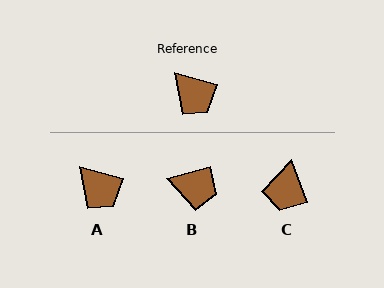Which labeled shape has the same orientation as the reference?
A.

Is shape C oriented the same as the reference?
No, it is off by about 54 degrees.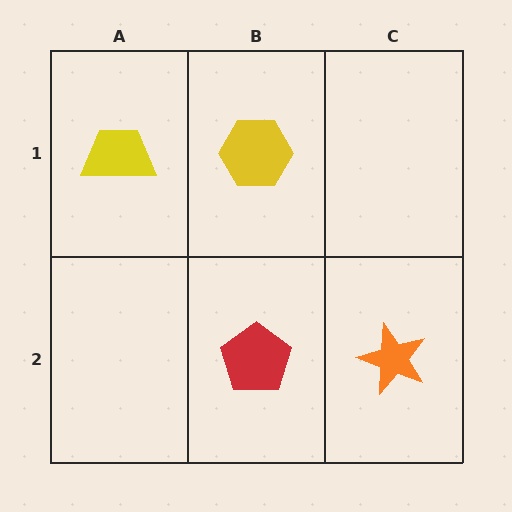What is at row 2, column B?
A red pentagon.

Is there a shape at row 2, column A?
No, that cell is empty.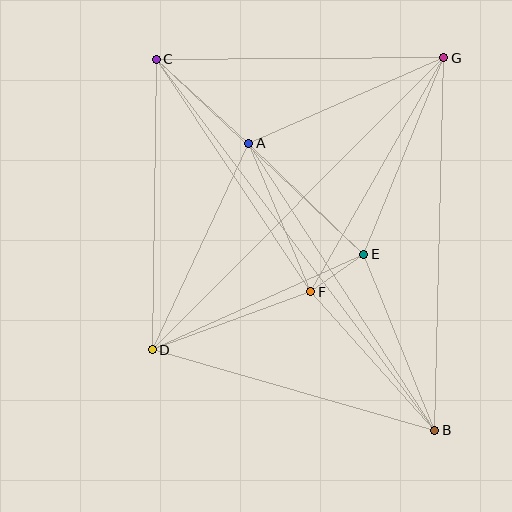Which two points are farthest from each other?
Points B and C are farthest from each other.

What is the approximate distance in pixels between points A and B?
The distance between A and B is approximately 342 pixels.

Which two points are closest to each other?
Points E and F are closest to each other.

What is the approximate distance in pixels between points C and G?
The distance between C and G is approximately 288 pixels.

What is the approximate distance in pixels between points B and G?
The distance between B and G is approximately 372 pixels.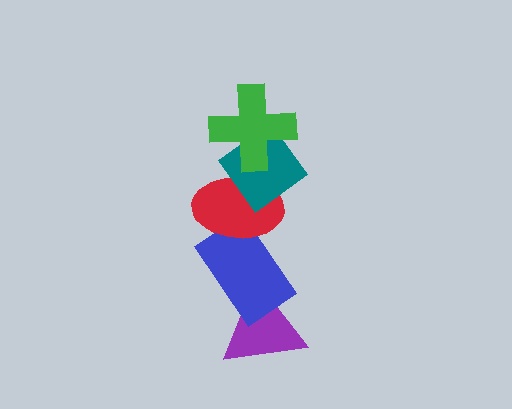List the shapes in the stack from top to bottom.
From top to bottom: the green cross, the teal diamond, the red ellipse, the blue rectangle, the purple triangle.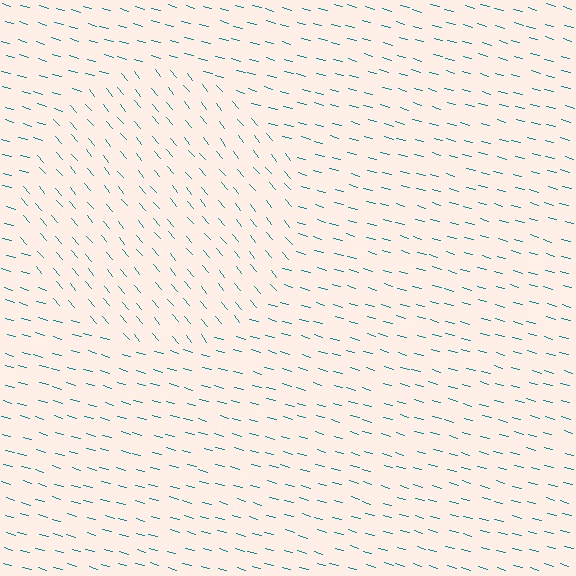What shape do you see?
I see a circle.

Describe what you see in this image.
The image is filled with small teal line segments. A circle region in the image has lines oriented differently from the surrounding lines, creating a visible texture boundary.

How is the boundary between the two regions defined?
The boundary is defined purely by a change in line orientation (approximately 35 degrees difference). All lines are the same color and thickness.